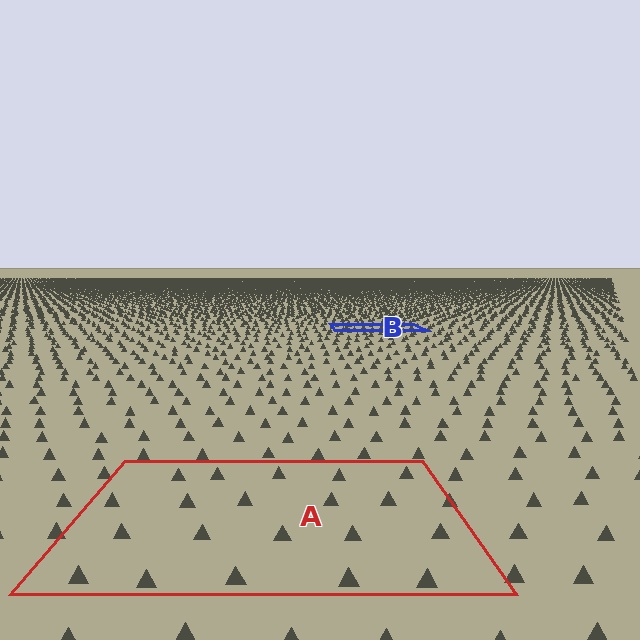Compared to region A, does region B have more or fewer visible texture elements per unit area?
Region B has more texture elements per unit area — they are packed more densely because it is farther away.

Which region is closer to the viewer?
Region A is closer. The texture elements there are larger and more spread out.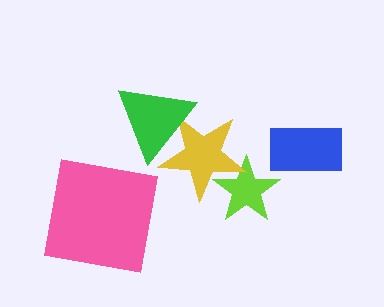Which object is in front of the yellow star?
The green triangle is in front of the yellow star.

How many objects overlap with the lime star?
1 object overlaps with the lime star.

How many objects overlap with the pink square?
0 objects overlap with the pink square.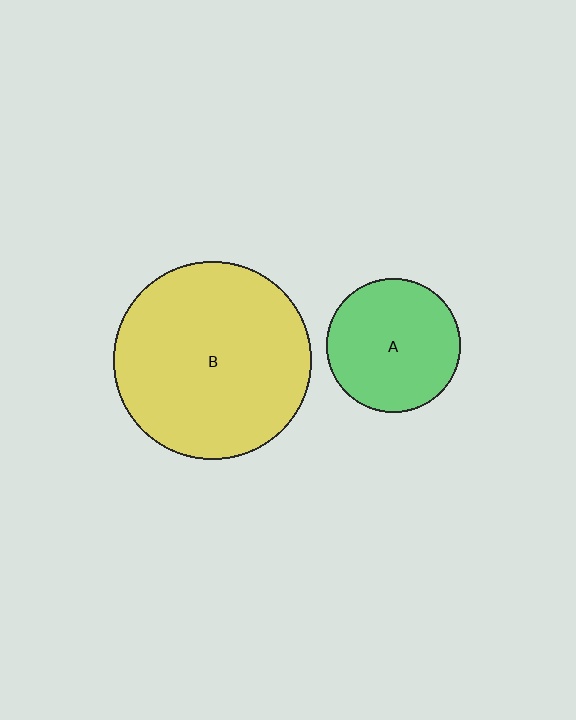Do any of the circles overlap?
No, none of the circles overlap.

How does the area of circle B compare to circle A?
Approximately 2.2 times.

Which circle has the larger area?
Circle B (yellow).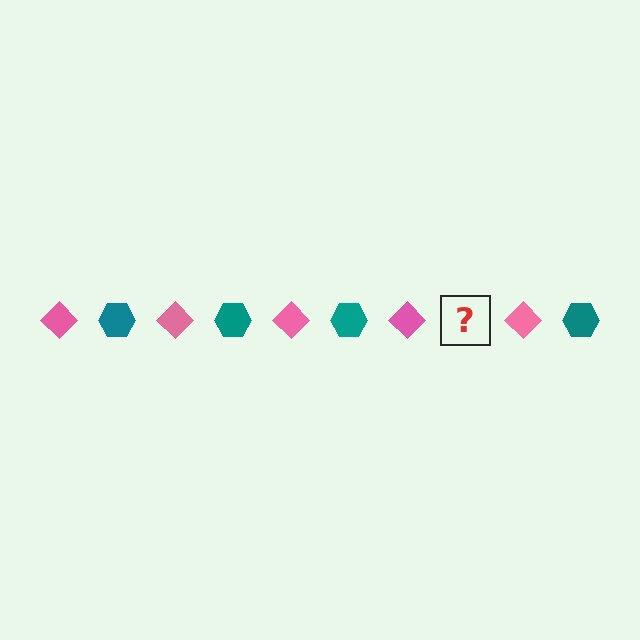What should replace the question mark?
The question mark should be replaced with a teal hexagon.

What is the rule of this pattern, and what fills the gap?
The rule is that the pattern alternates between pink diamond and teal hexagon. The gap should be filled with a teal hexagon.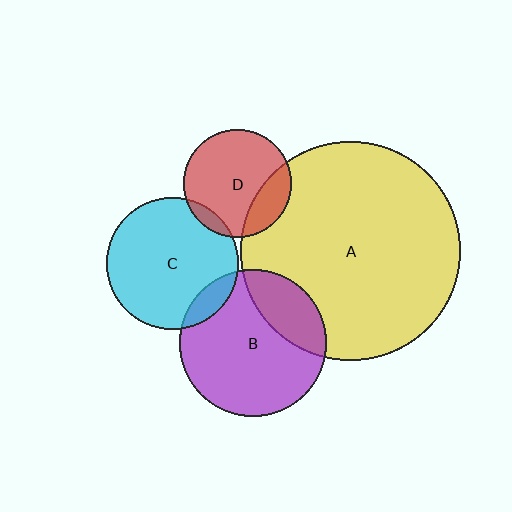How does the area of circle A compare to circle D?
Approximately 4.1 times.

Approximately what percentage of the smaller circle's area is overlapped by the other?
Approximately 10%.